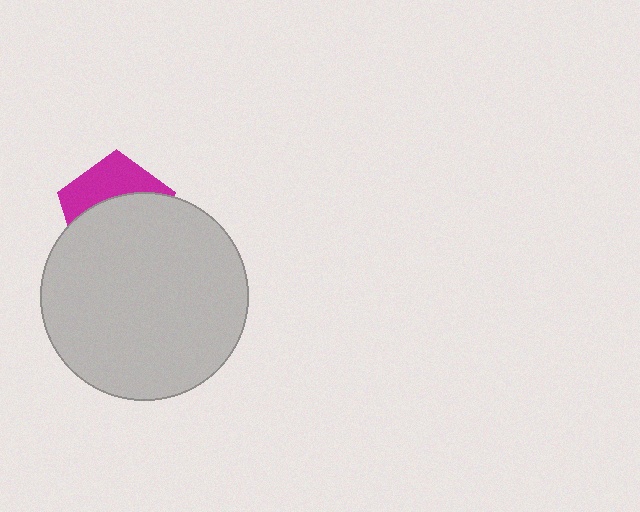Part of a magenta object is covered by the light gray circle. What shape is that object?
It is a pentagon.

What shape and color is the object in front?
The object in front is a light gray circle.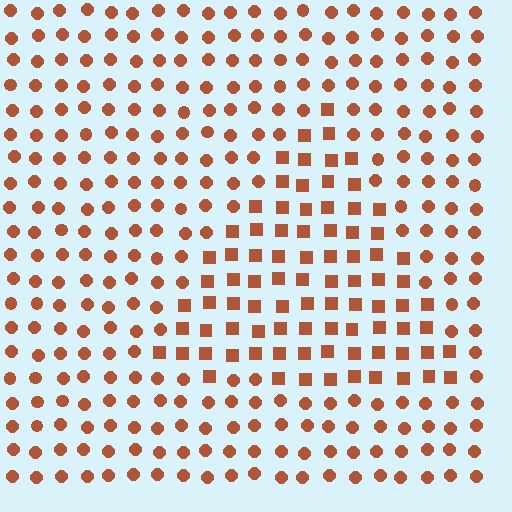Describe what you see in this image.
The image is filled with small brown elements arranged in a uniform grid. A triangle-shaped region contains squares, while the surrounding area contains circles. The boundary is defined purely by the change in element shape.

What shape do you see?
I see a triangle.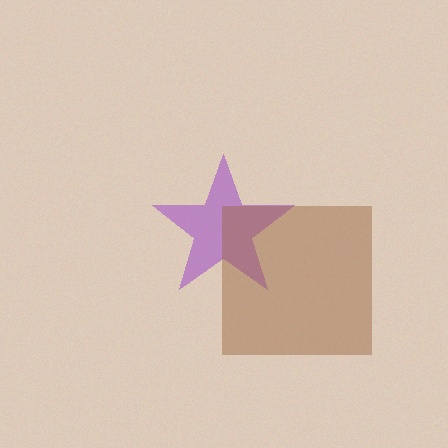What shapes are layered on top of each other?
The layered shapes are: a purple star, a brown square.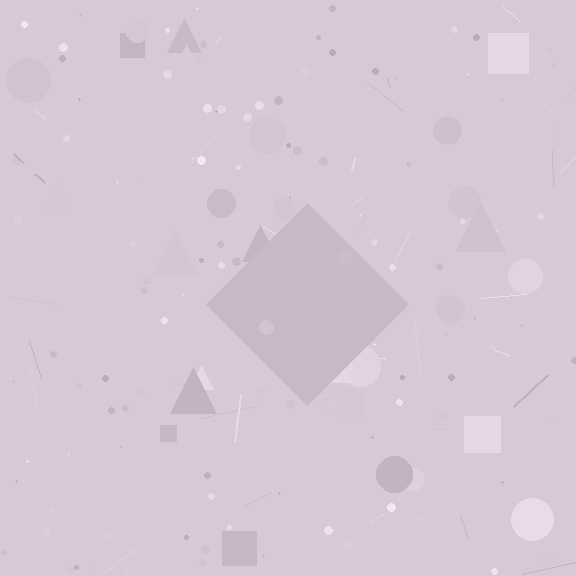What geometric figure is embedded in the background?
A diamond is embedded in the background.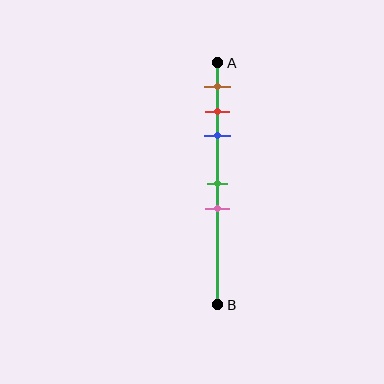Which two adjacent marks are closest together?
The red and blue marks are the closest adjacent pair.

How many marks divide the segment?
There are 5 marks dividing the segment.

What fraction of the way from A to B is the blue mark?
The blue mark is approximately 30% (0.3) of the way from A to B.